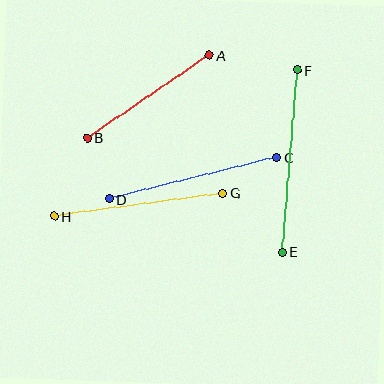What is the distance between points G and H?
The distance is approximately 170 pixels.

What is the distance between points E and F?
The distance is approximately 183 pixels.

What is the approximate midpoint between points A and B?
The midpoint is at approximately (148, 96) pixels.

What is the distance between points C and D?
The distance is approximately 173 pixels.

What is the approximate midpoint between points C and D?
The midpoint is at approximately (193, 178) pixels.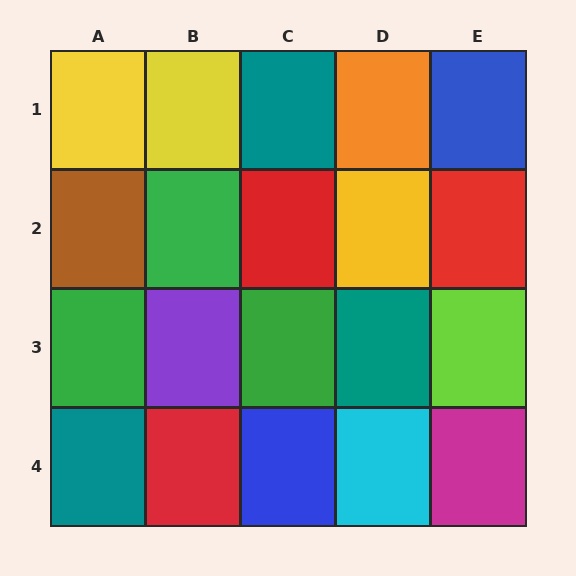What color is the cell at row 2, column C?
Red.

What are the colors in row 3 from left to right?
Green, purple, green, teal, lime.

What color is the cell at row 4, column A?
Teal.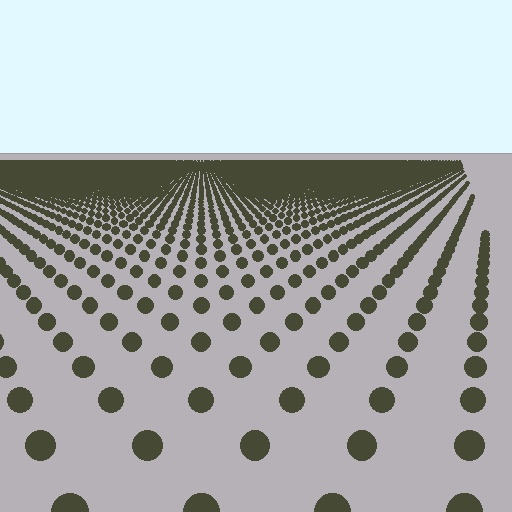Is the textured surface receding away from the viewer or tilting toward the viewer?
The surface is receding away from the viewer. Texture elements get smaller and denser toward the top.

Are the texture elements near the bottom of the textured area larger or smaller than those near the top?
Larger. Near the bottom, elements are closer to the viewer and appear at a bigger on-screen size.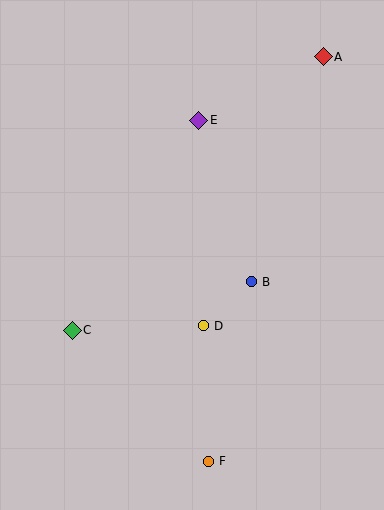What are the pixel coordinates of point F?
Point F is at (208, 461).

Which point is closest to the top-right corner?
Point A is closest to the top-right corner.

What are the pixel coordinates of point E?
Point E is at (199, 120).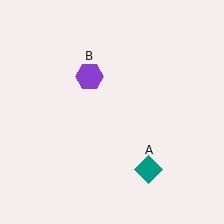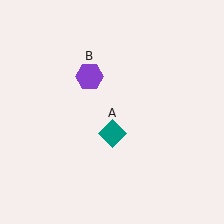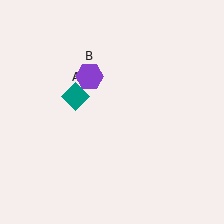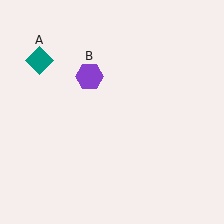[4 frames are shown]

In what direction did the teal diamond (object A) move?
The teal diamond (object A) moved up and to the left.